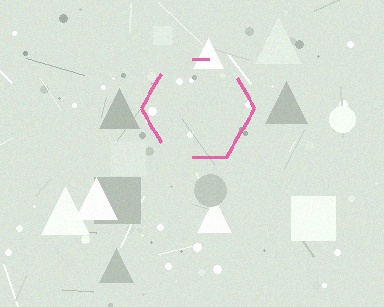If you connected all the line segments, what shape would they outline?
They would outline a hexagon.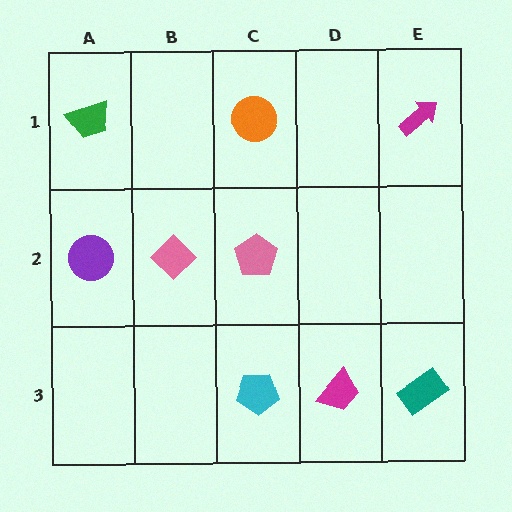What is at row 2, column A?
A purple circle.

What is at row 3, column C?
A cyan pentagon.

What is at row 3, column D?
A magenta trapezoid.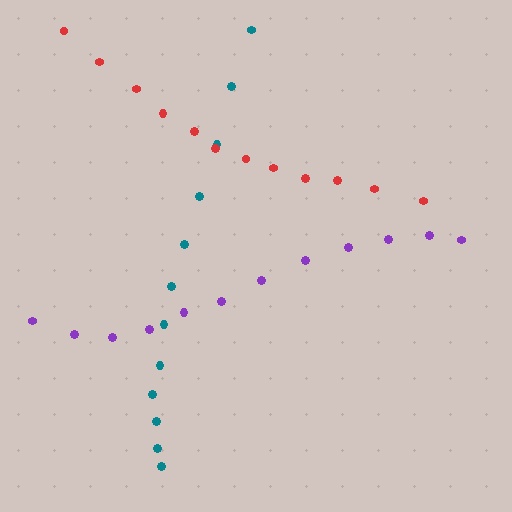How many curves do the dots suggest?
There are 3 distinct paths.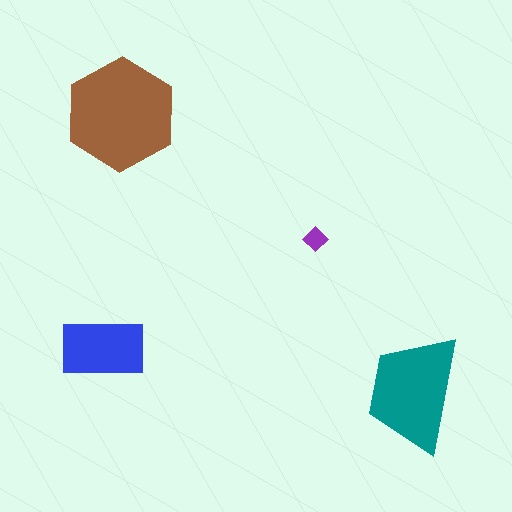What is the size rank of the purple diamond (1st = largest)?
4th.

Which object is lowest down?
The teal trapezoid is bottommost.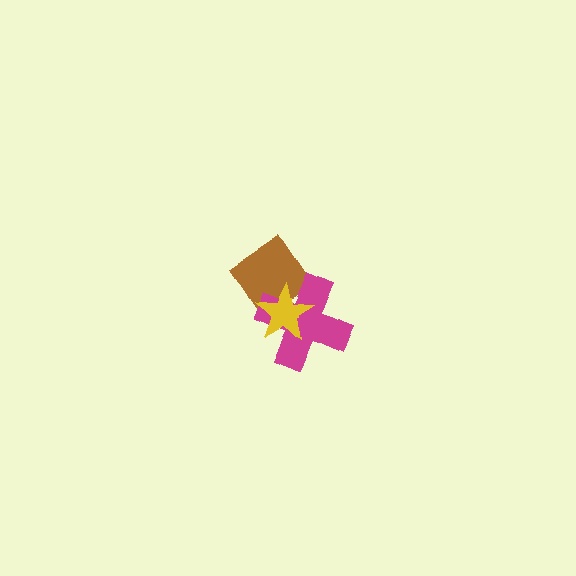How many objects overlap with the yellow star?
2 objects overlap with the yellow star.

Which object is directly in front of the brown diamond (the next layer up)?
The magenta cross is directly in front of the brown diamond.